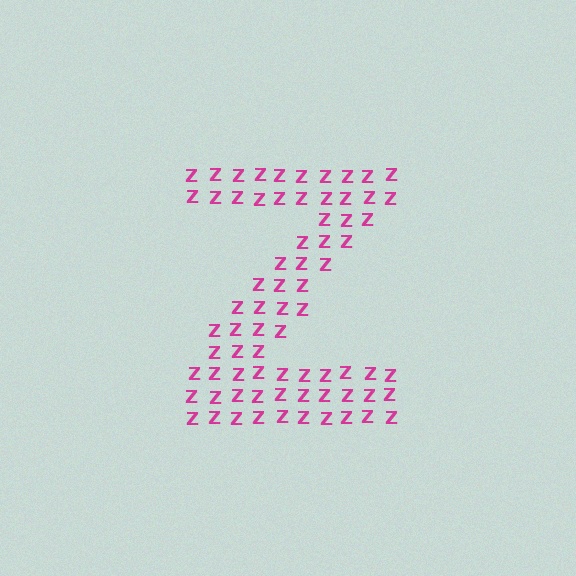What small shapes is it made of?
It is made of small letter Z's.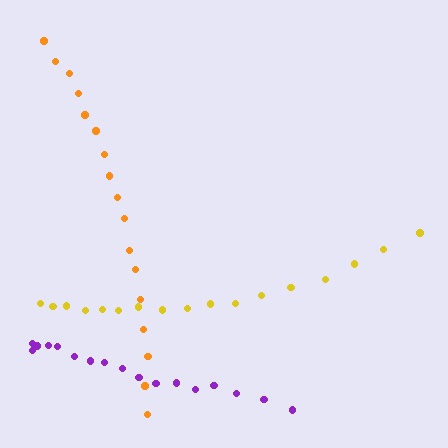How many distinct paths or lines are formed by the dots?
There are 3 distinct paths.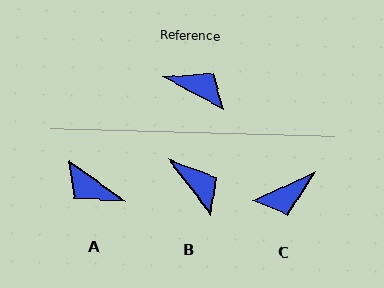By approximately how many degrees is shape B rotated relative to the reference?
Approximately 25 degrees clockwise.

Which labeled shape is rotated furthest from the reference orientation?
A, about 172 degrees away.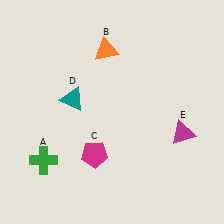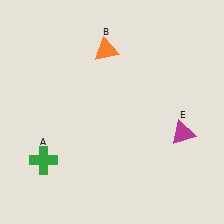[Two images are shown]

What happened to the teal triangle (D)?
The teal triangle (D) was removed in Image 2. It was in the top-left area of Image 1.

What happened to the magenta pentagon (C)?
The magenta pentagon (C) was removed in Image 2. It was in the bottom-left area of Image 1.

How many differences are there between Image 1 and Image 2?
There are 2 differences between the two images.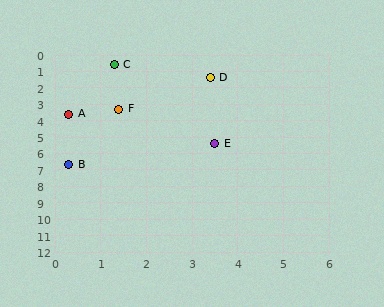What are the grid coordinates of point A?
Point A is at approximately (0.3, 3.6).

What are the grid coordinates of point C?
Point C is at approximately (1.3, 0.6).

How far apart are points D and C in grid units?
Points D and C are about 2.2 grid units apart.